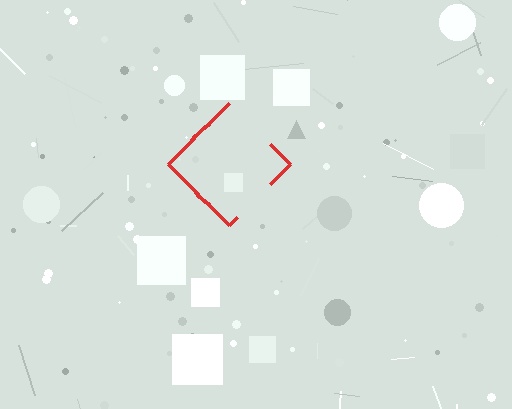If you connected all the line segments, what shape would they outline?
They would outline a diamond.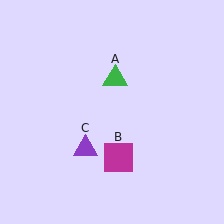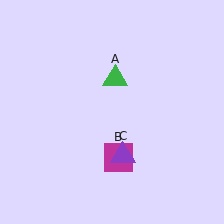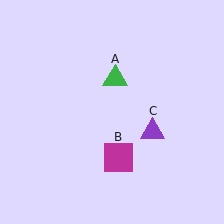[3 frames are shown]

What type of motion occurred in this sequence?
The purple triangle (object C) rotated counterclockwise around the center of the scene.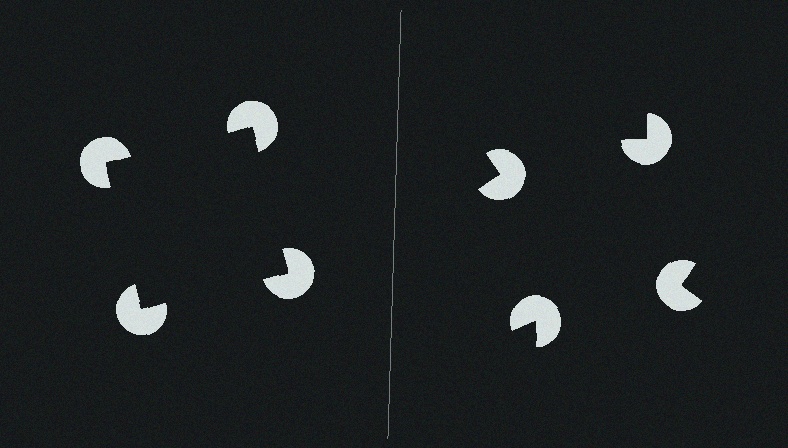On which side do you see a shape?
An illusory square appears on the left side. On the right side the wedge cuts are rotated, so no coherent shape forms.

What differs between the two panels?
The pac-man discs are positioned identically on both sides; only the wedge orientations differ. On the left they align to a square; on the right they are misaligned.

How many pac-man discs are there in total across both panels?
8 — 4 on each side.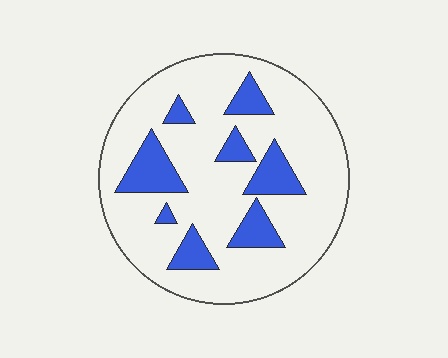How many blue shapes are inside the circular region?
8.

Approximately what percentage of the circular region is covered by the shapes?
Approximately 20%.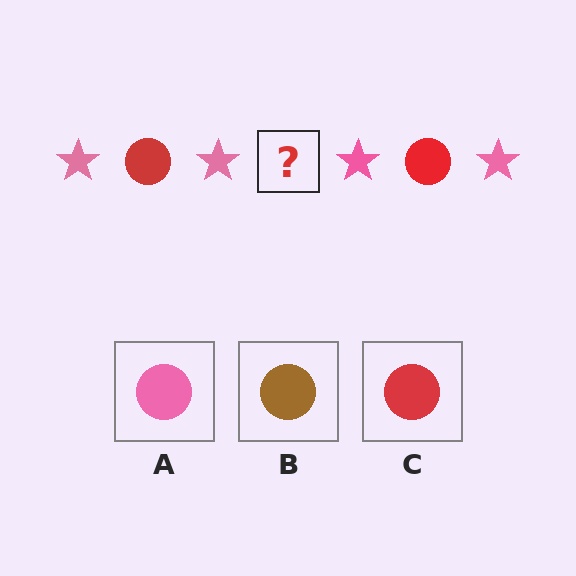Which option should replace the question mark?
Option C.